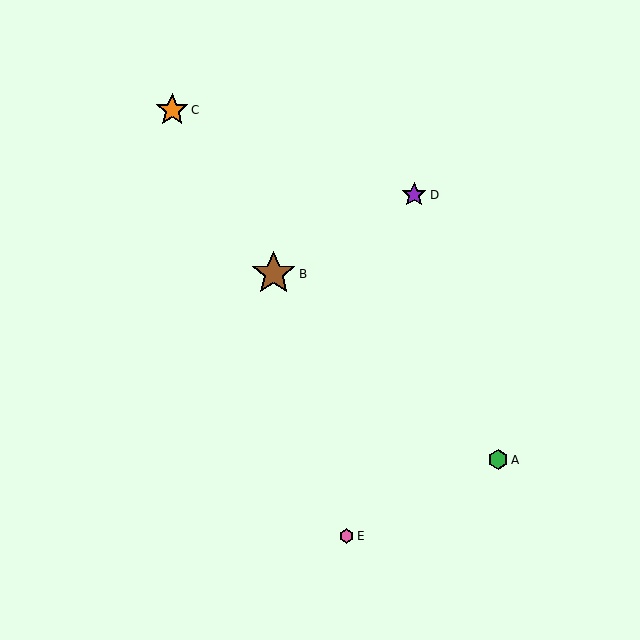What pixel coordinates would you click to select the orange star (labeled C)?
Click at (172, 110) to select the orange star C.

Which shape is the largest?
The brown star (labeled B) is the largest.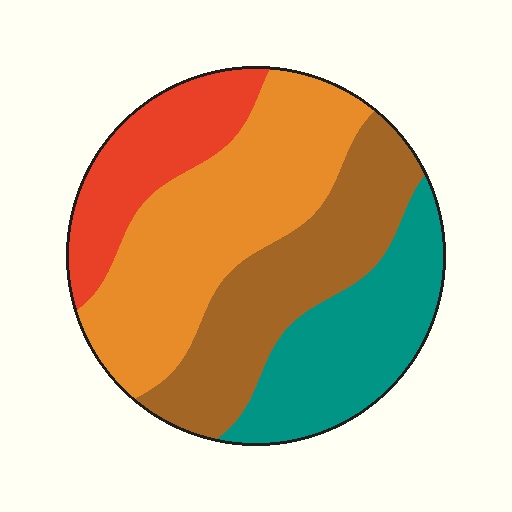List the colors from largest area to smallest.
From largest to smallest: orange, brown, teal, red.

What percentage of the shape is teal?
Teal covers around 25% of the shape.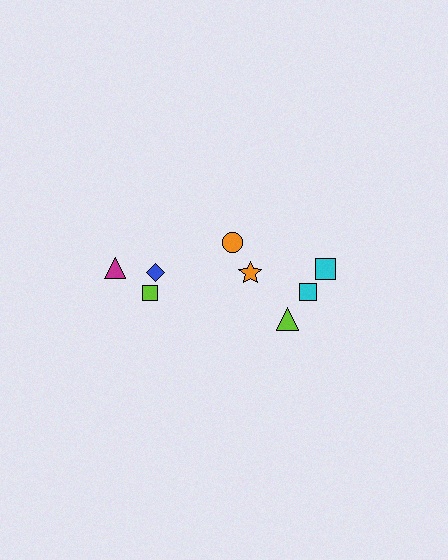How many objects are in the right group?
There are 5 objects.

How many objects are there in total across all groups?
There are 8 objects.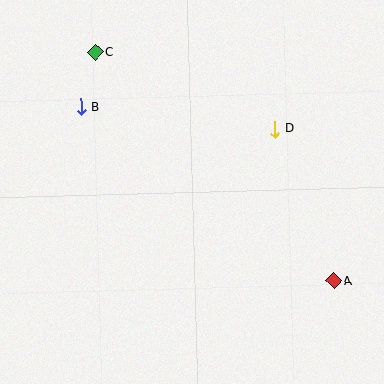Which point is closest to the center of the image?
Point D at (275, 129) is closest to the center.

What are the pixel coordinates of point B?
Point B is at (81, 107).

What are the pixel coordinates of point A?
Point A is at (334, 281).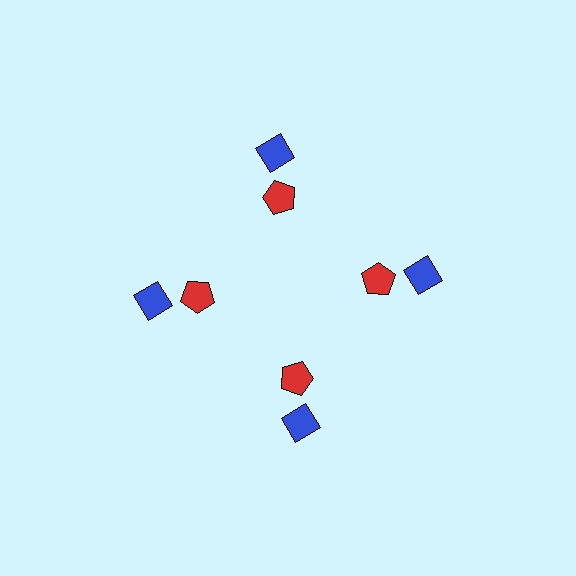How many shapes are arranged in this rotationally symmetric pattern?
There are 8 shapes, arranged in 4 groups of 2.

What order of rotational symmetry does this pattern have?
This pattern has 4-fold rotational symmetry.